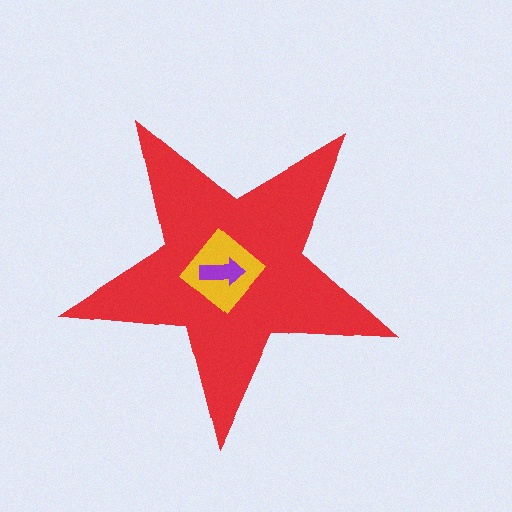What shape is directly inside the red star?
The yellow diamond.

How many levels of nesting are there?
3.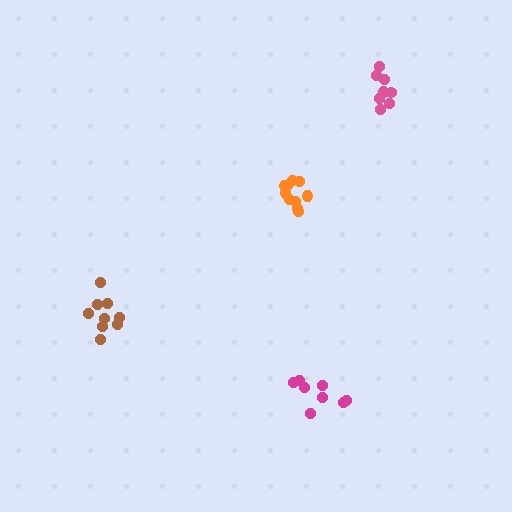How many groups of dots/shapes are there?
There are 4 groups.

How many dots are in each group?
Group 1: 10 dots, Group 2: 9 dots, Group 3: 8 dots, Group 4: 8 dots (35 total).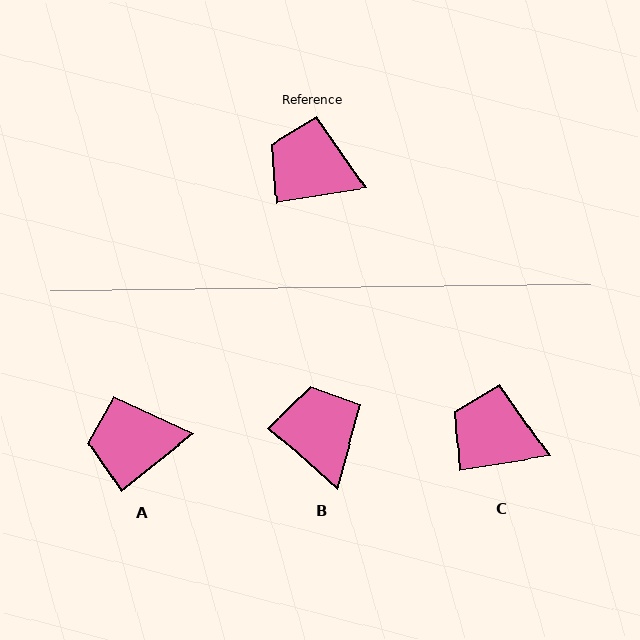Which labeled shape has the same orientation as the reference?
C.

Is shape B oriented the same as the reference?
No, it is off by about 50 degrees.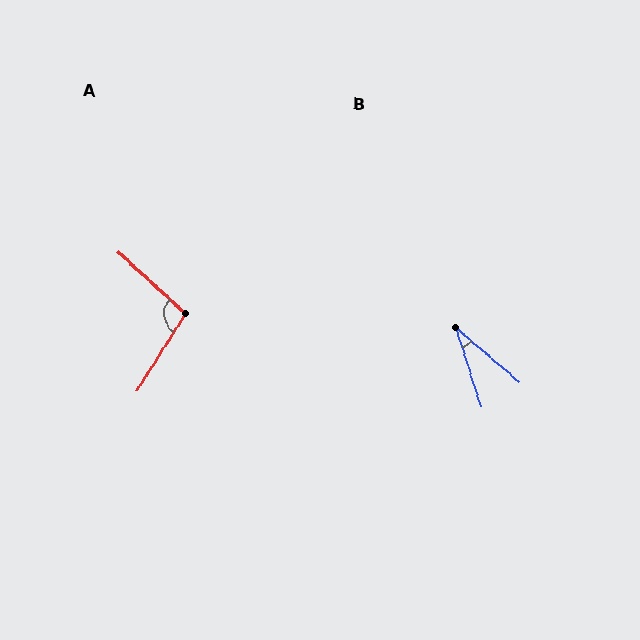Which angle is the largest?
A, at approximately 100 degrees.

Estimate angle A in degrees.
Approximately 100 degrees.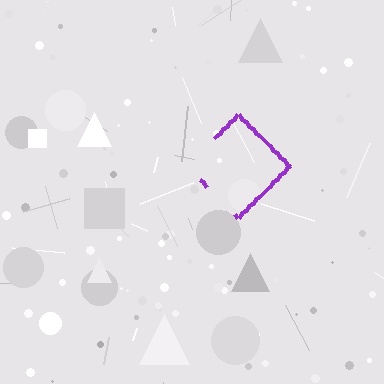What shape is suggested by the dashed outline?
The dashed outline suggests a diamond.